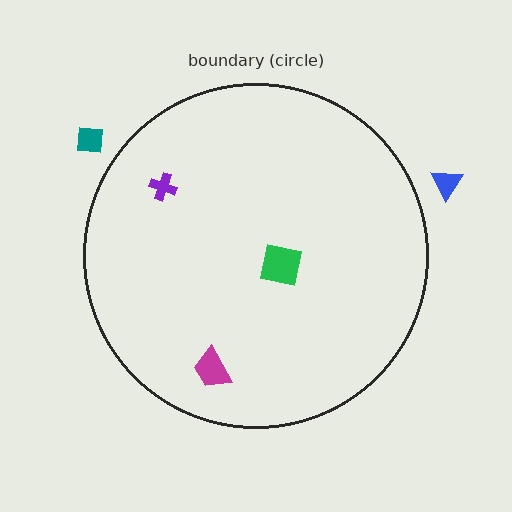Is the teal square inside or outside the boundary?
Outside.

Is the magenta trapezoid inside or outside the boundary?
Inside.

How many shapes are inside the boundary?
3 inside, 2 outside.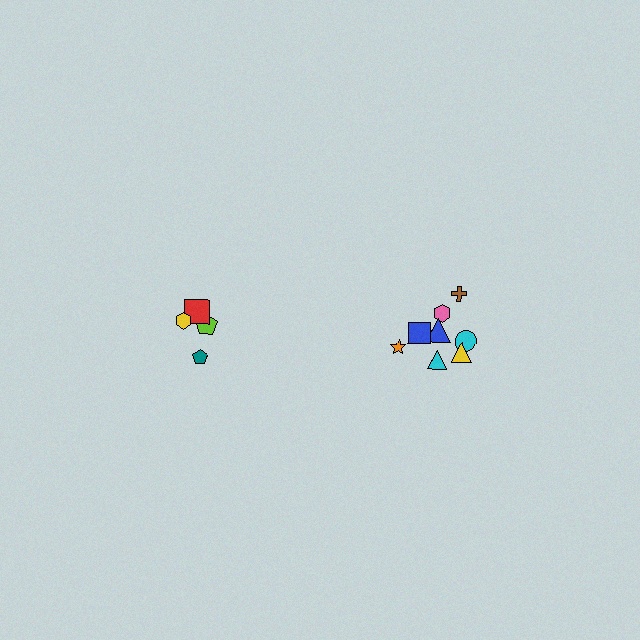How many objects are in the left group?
There are 4 objects.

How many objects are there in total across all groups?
There are 12 objects.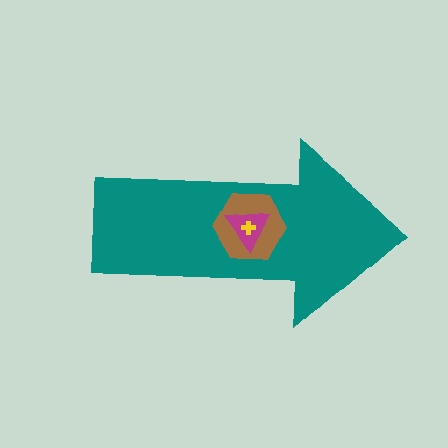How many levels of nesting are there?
4.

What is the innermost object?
The yellow cross.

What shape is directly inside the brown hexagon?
The magenta triangle.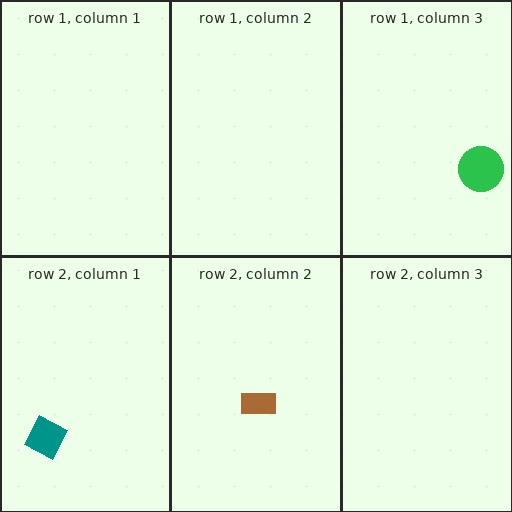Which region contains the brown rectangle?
The row 2, column 2 region.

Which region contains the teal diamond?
The row 2, column 1 region.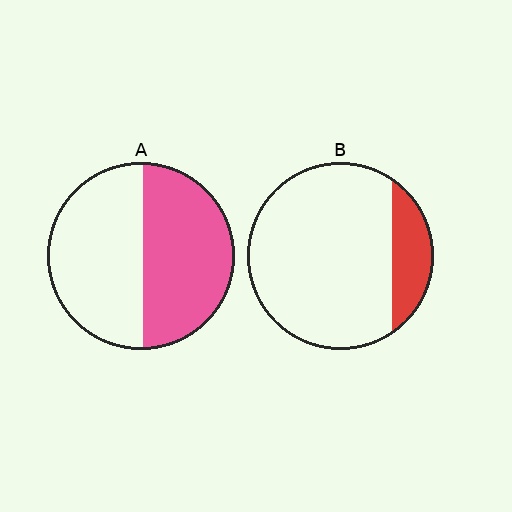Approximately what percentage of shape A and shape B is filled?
A is approximately 50% and B is approximately 15%.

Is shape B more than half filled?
No.